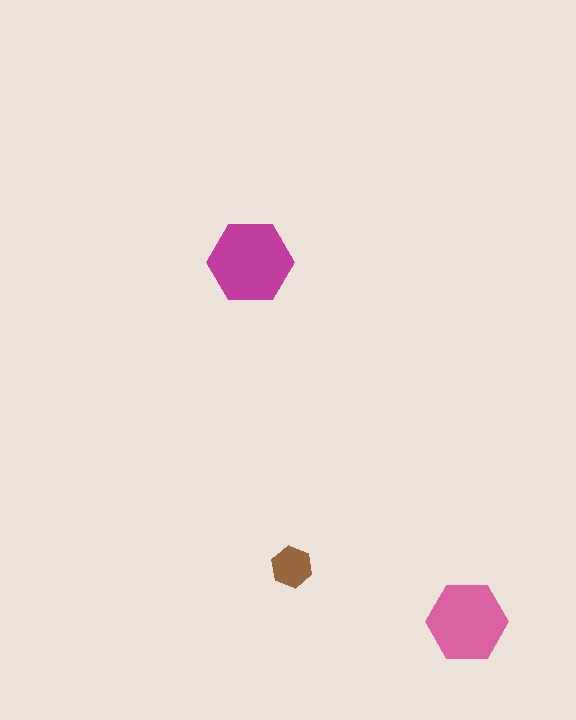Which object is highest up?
The magenta hexagon is topmost.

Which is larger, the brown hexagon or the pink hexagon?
The pink one.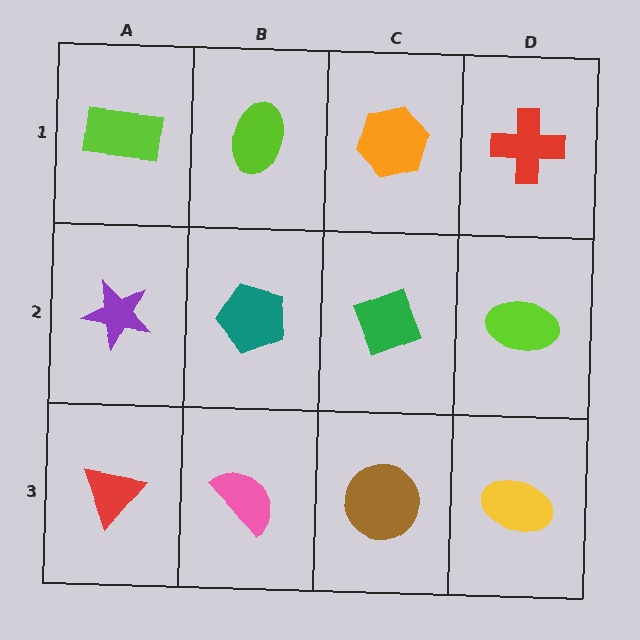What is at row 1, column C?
An orange hexagon.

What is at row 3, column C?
A brown circle.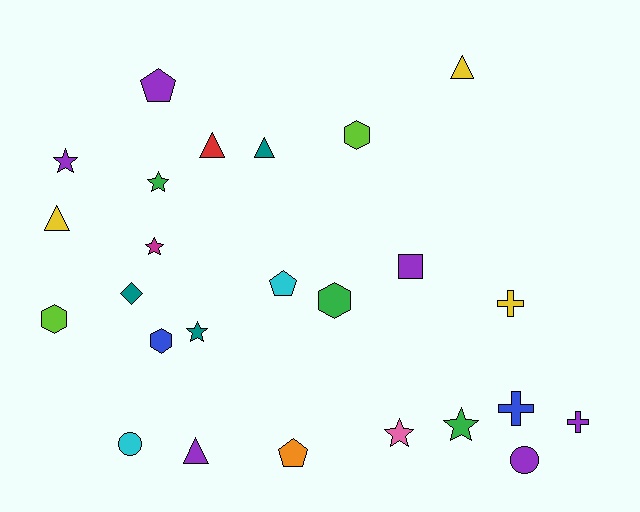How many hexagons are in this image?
There are 4 hexagons.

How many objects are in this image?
There are 25 objects.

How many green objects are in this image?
There are 3 green objects.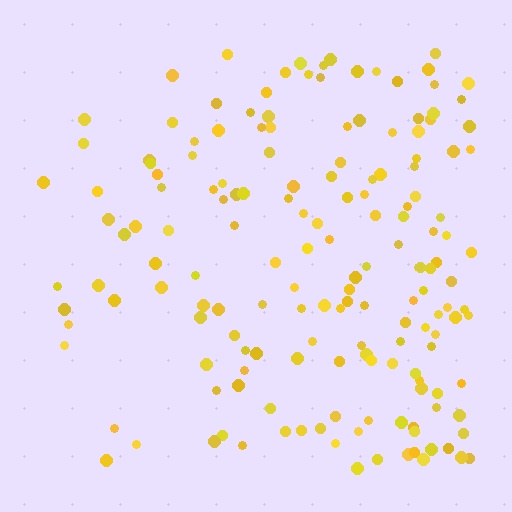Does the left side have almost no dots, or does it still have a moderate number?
Still a moderate number, just noticeably fewer than the right.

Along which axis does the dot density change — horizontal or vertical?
Horizontal.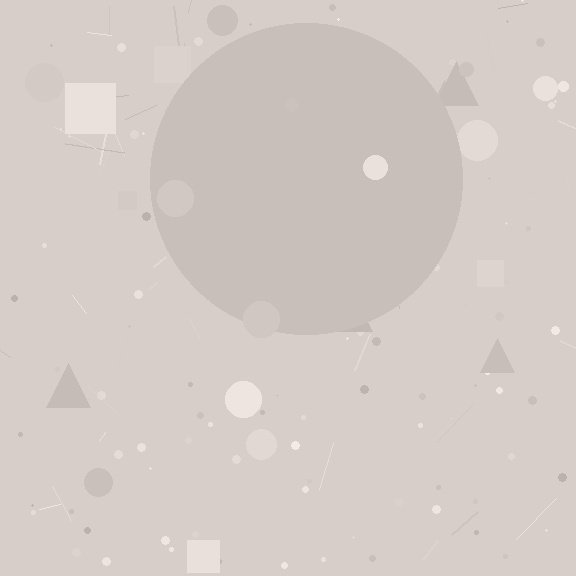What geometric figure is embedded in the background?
A circle is embedded in the background.